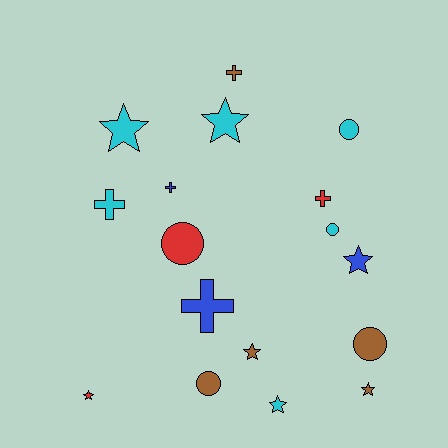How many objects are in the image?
There are 17 objects.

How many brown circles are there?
There are 2 brown circles.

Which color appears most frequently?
Cyan, with 6 objects.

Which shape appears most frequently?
Star, with 7 objects.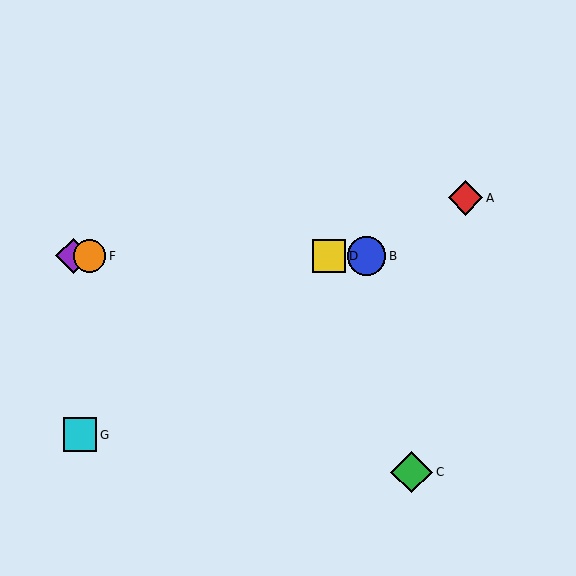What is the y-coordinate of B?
Object B is at y≈256.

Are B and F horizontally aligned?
Yes, both are at y≈256.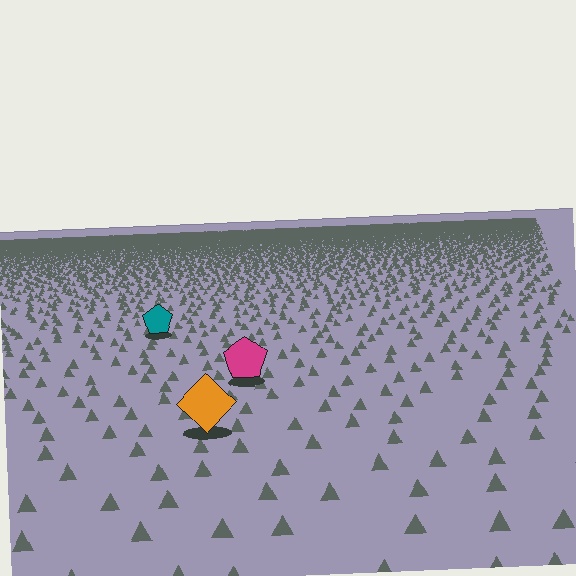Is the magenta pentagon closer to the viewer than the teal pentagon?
Yes. The magenta pentagon is closer — you can tell from the texture gradient: the ground texture is coarser near it.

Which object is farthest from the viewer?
The teal pentagon is farthest from the viewer. It appears smaller and the ground texture around it is denser.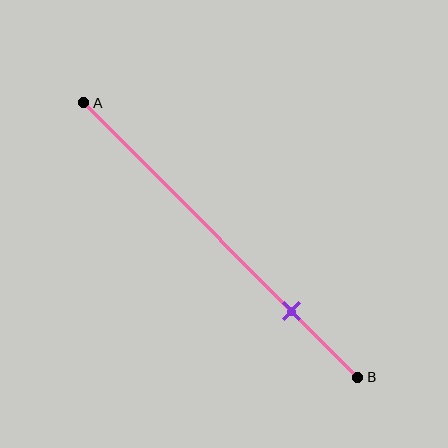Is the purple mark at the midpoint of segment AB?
No, the mark is at about 75% from A, not at the 50% midpoint.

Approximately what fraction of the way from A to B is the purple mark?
The purple mark is approximately 75% of the way from A to B.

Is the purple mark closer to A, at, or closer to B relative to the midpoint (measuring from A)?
The purple mark is closer to point B than the midpoint of segment AB.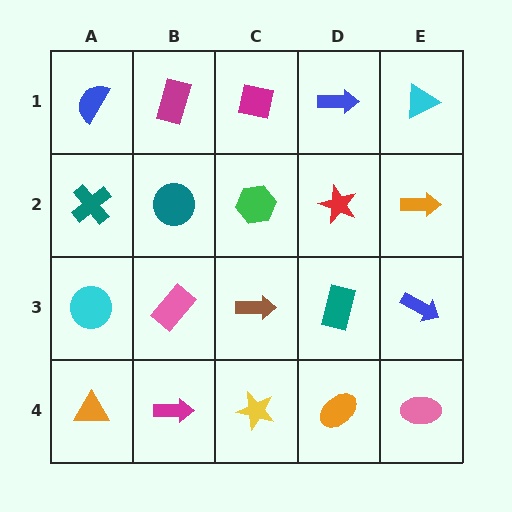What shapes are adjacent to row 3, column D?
A red star (row 2, column D), an orange ellipse (row 4, column D), a brown arrow (row 3, column C), a blue arrow (row 3, column E).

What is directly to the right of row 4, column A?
A magenta arrow.